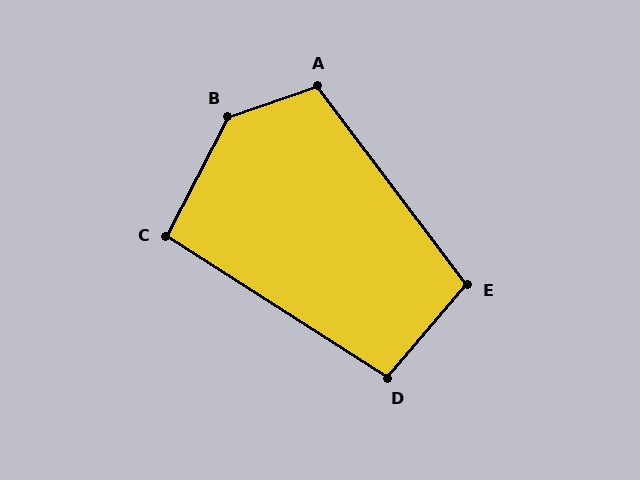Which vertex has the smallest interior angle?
C, at approximately 95 degrees.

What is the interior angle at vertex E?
Approximately 103 degrees (obtuse).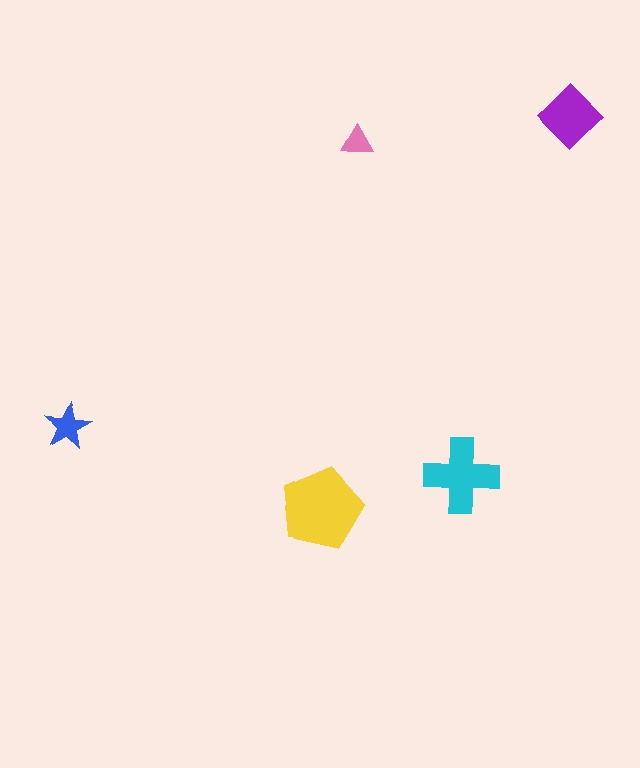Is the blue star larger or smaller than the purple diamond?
Smaller.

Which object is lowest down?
The yellow pentagon is bottommost.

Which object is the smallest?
The pink triangle.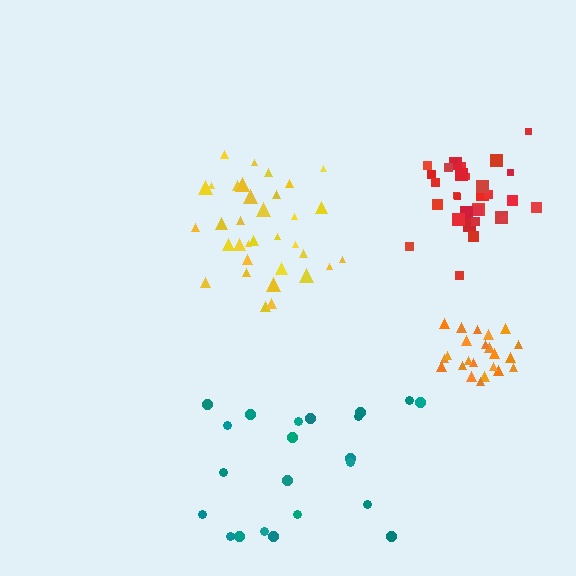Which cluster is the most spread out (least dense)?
Teal.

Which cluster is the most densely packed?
Orange.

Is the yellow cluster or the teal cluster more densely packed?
Yellow.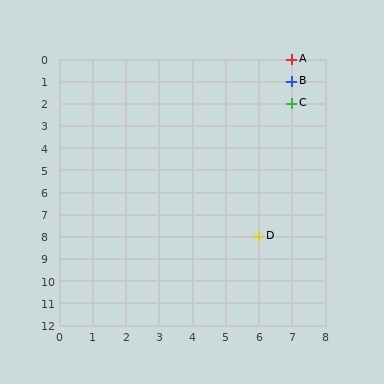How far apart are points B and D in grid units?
Points B and D are 1 column and 7 rows apart (about 7.1 grid units diagonally).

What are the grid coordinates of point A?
Point A is at grid coordinates (7, 0).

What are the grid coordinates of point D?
Point D is at grid coordinates (6, 8).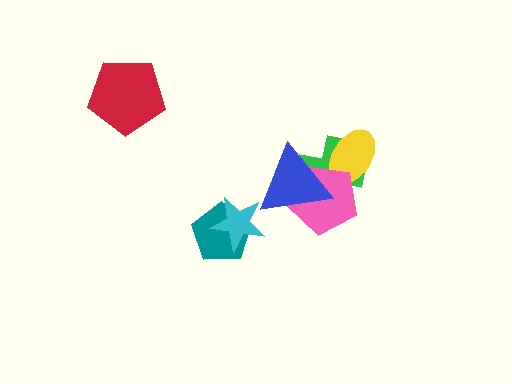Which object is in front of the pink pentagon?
The blue triangle is in front of the pink pentagon.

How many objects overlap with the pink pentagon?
3 objects overlap with the pink pentagon.